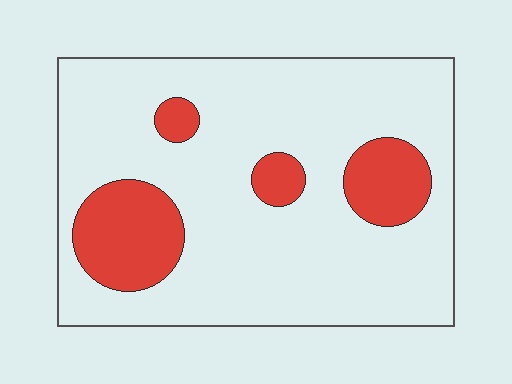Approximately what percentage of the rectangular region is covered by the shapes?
Approximately 20%.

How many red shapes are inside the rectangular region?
4.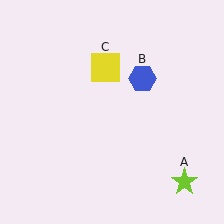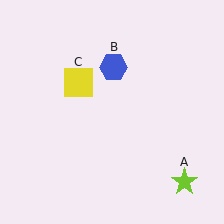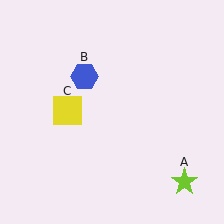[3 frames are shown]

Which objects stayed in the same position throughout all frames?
Lime star (object A) remained stationary.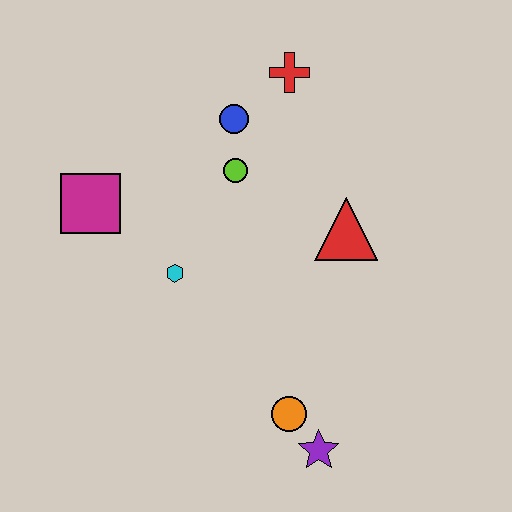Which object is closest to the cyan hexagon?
The magenta square is closest to the cyan hexagon.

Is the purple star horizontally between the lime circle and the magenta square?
No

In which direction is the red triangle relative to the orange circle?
The red triangle is above the orange circle.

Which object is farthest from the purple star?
The red cross is farthest from the purple star.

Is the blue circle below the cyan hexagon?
No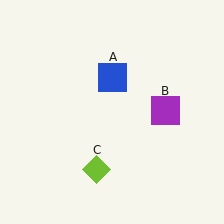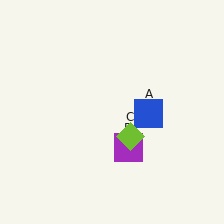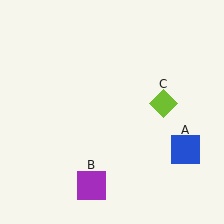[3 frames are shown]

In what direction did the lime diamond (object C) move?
The lime diamond (object C) moved up and to the right.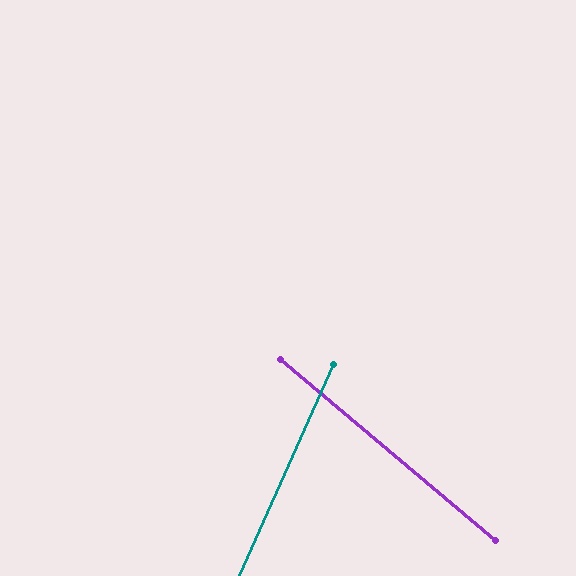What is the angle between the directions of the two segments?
Approximately 74 degrees.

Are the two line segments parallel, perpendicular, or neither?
Neither parallel nor perpendicular — they differ by about 74°.